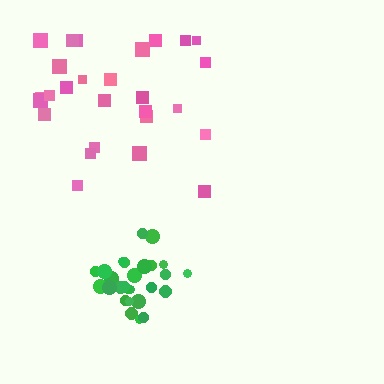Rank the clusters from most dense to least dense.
green, pink.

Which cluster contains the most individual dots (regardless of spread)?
Green (28).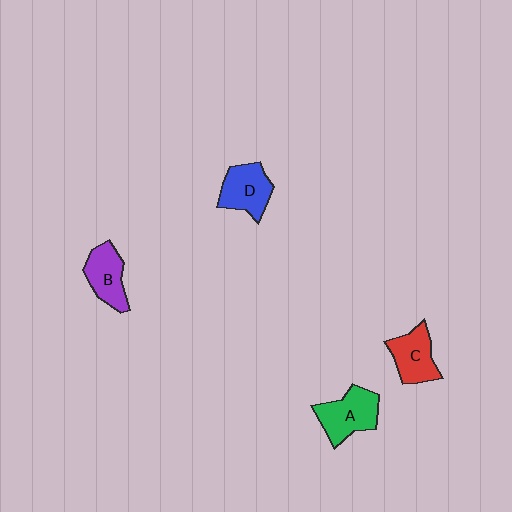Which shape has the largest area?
Shape A (green).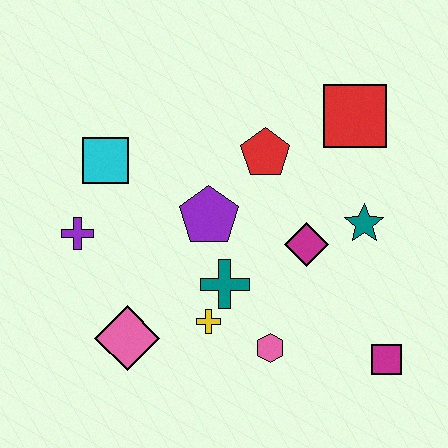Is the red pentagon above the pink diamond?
Yes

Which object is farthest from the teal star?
The purple cross is farthest from the teal star.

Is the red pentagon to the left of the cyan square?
No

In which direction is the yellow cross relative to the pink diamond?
The yellow cross is to the right of the pink diamond.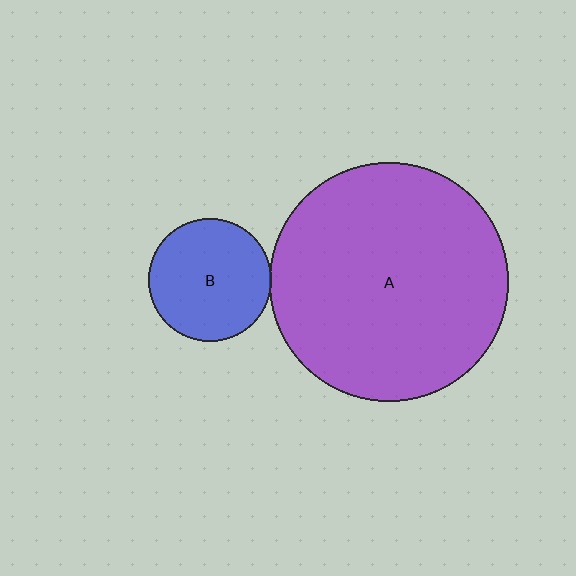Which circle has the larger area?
Circle A (purple).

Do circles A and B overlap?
Yes.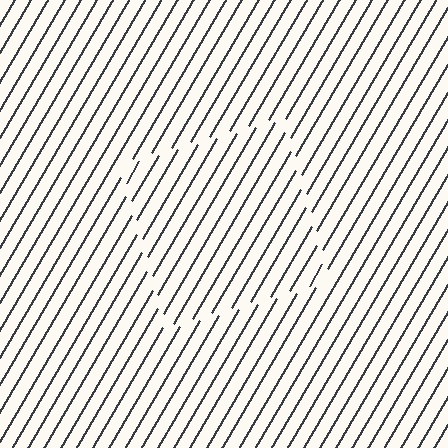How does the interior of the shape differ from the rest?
The interior of the shape contains the same grating, shifted by half a period — the contour is defined by the phase discontinuity where line-ends from the inner and outer gratings abut.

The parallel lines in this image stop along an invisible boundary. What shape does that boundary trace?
An illusory square. The interior of the shape contains the same grating, shifted by half a period — the contour is defined by the phase discontinuity where line-ends from the inner and outer gratings abut.